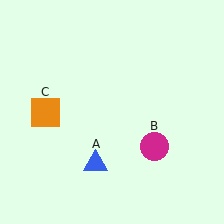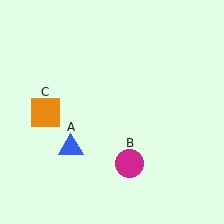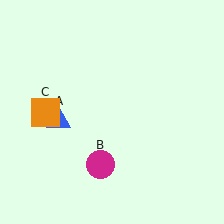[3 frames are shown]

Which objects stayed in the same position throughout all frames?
Orange square (object C) remained stationary.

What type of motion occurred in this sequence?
The blue triangle (object A), magenta circle (object B) rotated clockwise around the center of the scene.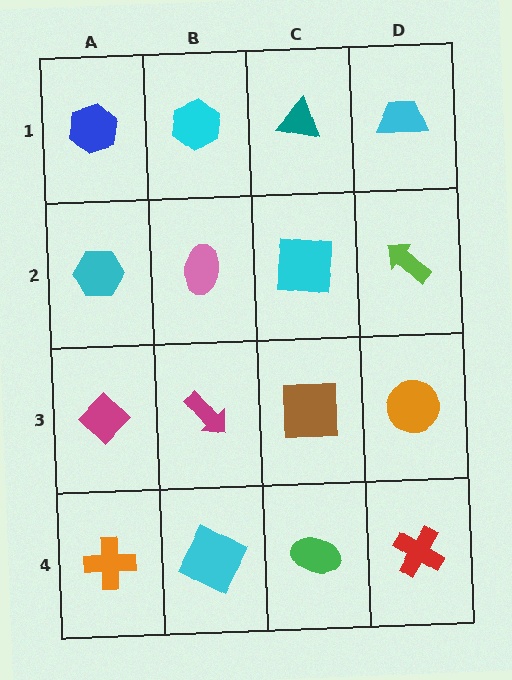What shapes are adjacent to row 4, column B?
A magenta arrow (row 3, column B), an orange cross (row 4, column A), a green ellipse (row 4, column C).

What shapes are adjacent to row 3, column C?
A cyan square (row 2, column C), a green ellipse (row 4, column C), a magenta arrow (row 3, column B), an orange circle (row 3, column D).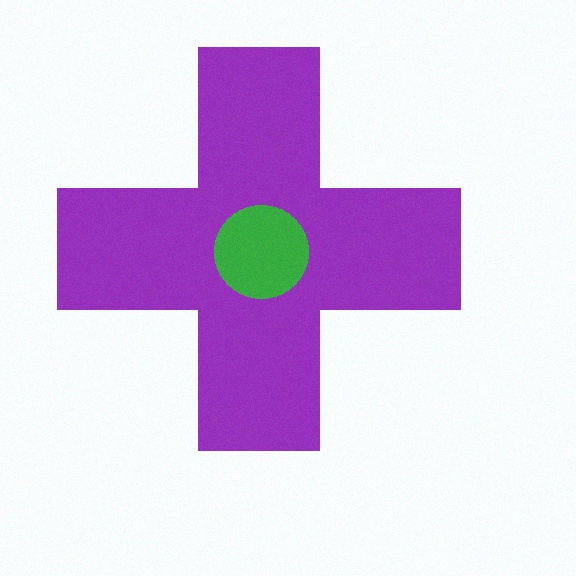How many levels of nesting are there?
2.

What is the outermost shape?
The purple cross.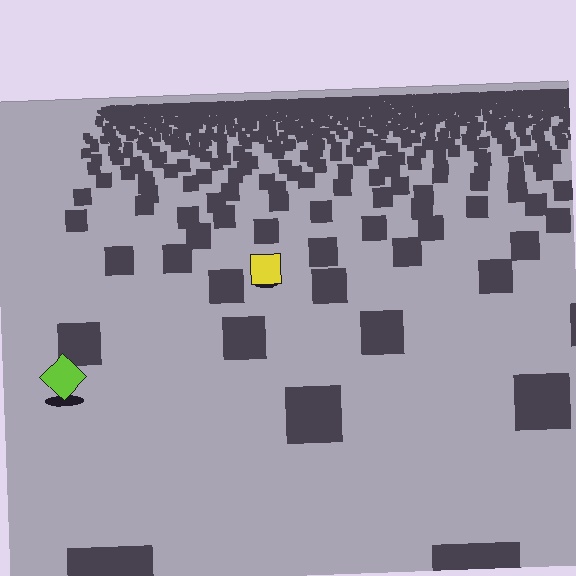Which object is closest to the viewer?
The lime diamond is closest. The texture marks near it are larger and more spread out.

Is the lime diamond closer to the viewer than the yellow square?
Yes. The lime diamond is closer — you can tell from the texture gradient: the ground texture is coarser near it.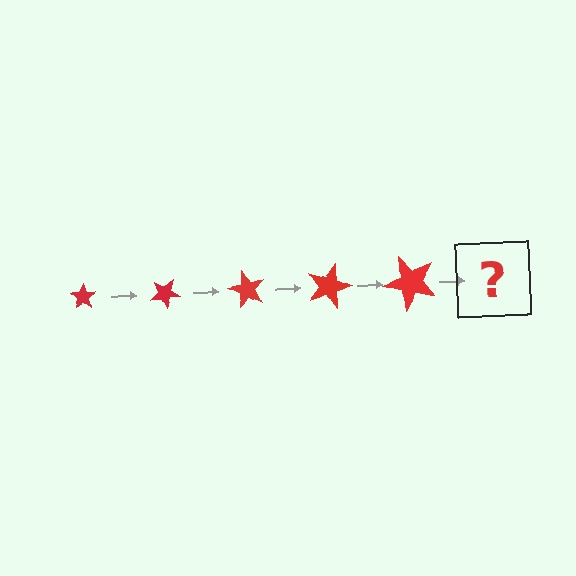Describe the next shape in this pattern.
It should be a star, larger than the previous one and rotated 150 degrees from the start.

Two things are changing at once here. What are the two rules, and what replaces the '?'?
The two rules are that the star grows larger each step and it rotates 30 degrees each step. The '?' should be a star, larger than the previous one and rotated 150 degrees from the start.